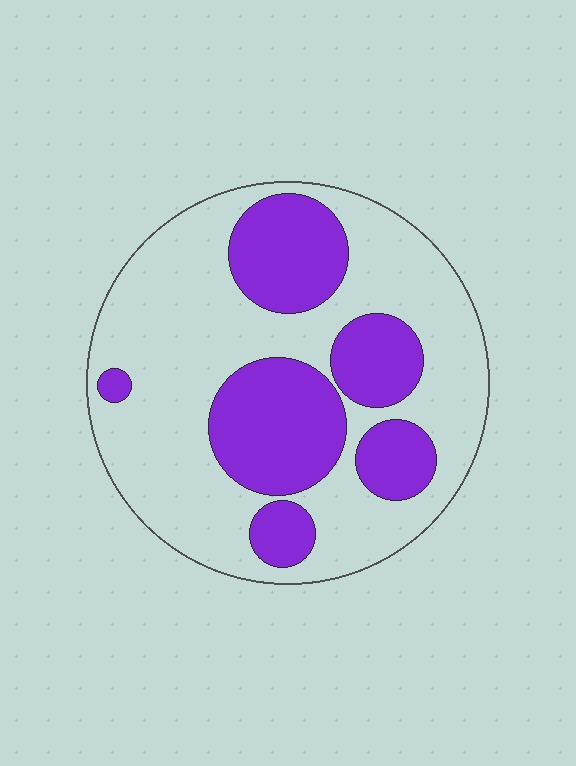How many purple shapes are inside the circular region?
6.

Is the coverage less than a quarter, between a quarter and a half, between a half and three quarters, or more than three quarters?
Between a quarter and a half.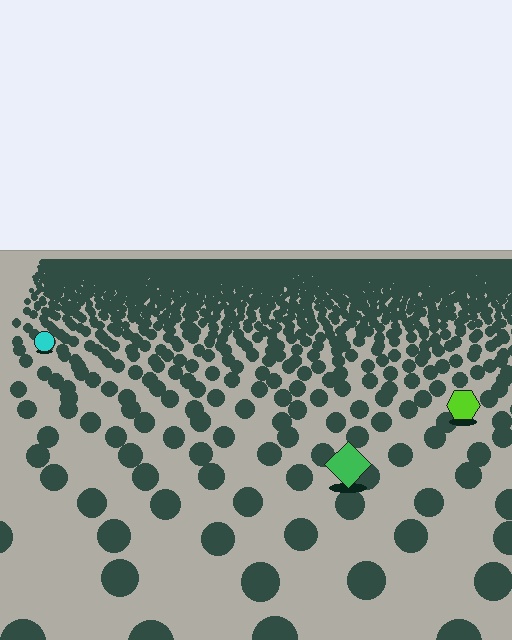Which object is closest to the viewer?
The green diamond is closest. The texture marks near it are larger and more spread out.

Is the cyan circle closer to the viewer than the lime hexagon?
No. The lime hexagon is closer — you can tell from the texture gradient: the ground texture is coarser near it.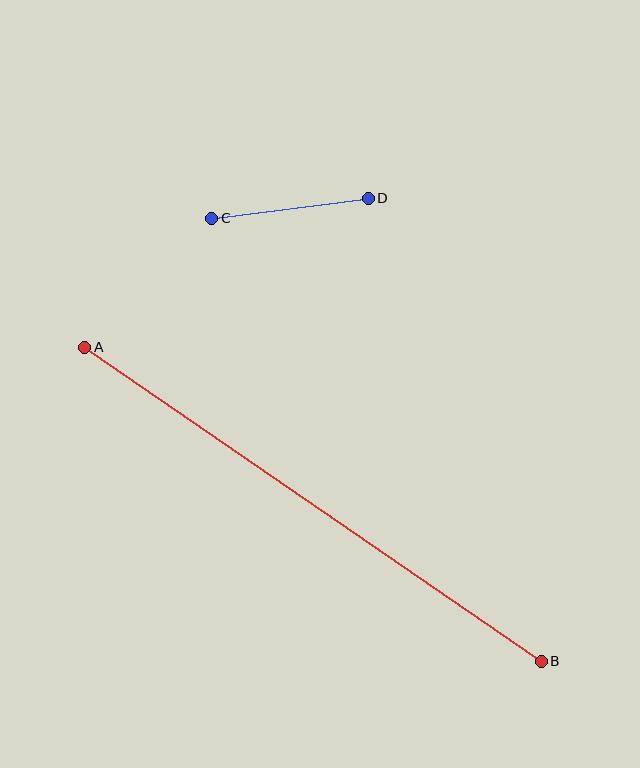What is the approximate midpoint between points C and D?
The midpoint is at approximately (290, 208) pixels.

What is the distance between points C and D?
The distance is approximately 158 pixels.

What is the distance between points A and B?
The distance is approximately 554 pixels.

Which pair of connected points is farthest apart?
Points A and B are farthest apart.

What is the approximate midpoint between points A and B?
The midpoint is at approximately (313, 504) pixels.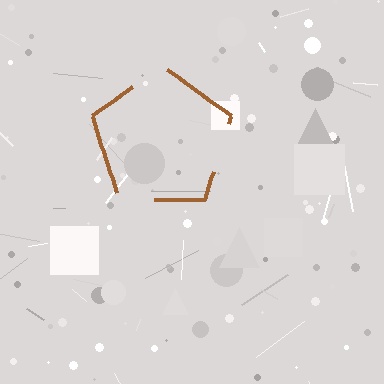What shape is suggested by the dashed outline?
The dashed outline suggests a pentagon.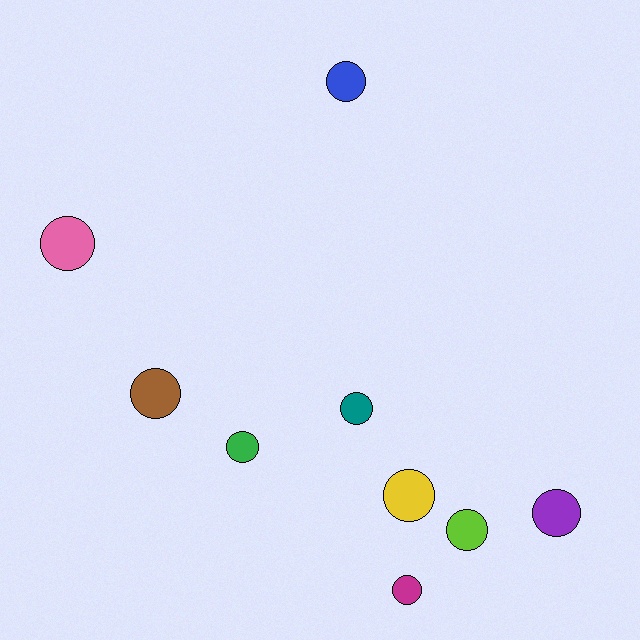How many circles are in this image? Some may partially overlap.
There are 9 circles.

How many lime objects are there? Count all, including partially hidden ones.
There is 1 lime object.